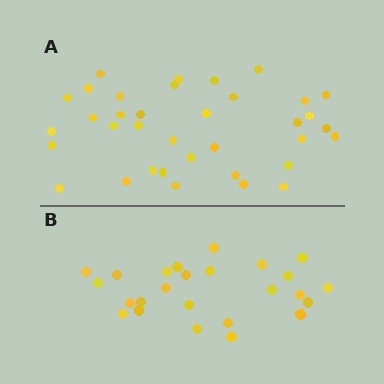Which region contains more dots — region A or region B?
Region A (the top region) has more dots.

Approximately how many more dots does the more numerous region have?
Region A has roughly 12 or so more dots than region B.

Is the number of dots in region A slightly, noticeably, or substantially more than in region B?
Region A has noticeably more, but not dramatically so. The ratio is roughly 1.4 to 1.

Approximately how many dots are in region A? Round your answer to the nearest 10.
About 40 dots. (The exact count is 36, which rounds to 40.)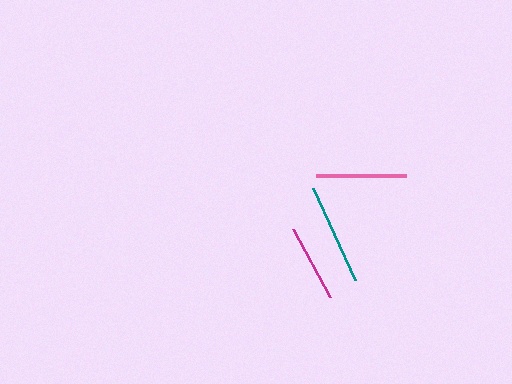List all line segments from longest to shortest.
From longest to shortest: teal, pink, magenta.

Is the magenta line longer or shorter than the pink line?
The pink line is longer than the magenta line.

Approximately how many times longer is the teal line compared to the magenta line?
The teal line is approximately 1.3 times the length of the magenta line.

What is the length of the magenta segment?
The magenta segment is approximately 77 pixels long.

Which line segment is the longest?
The teal line is the longest at approximately 100 pixels.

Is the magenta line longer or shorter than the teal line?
The teal line is longer than the magenta line.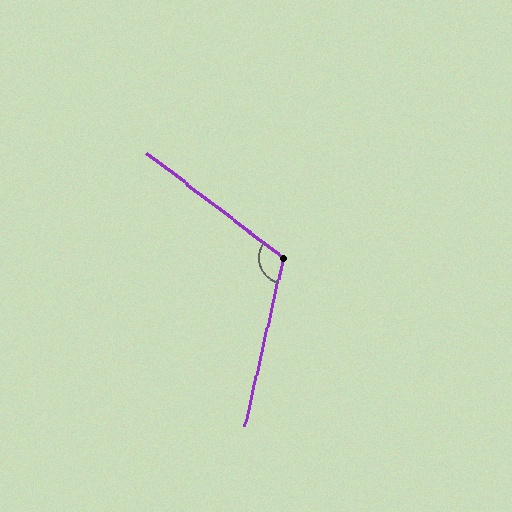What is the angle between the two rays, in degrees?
Approximately 115 degrees.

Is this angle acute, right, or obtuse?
It is obtuse.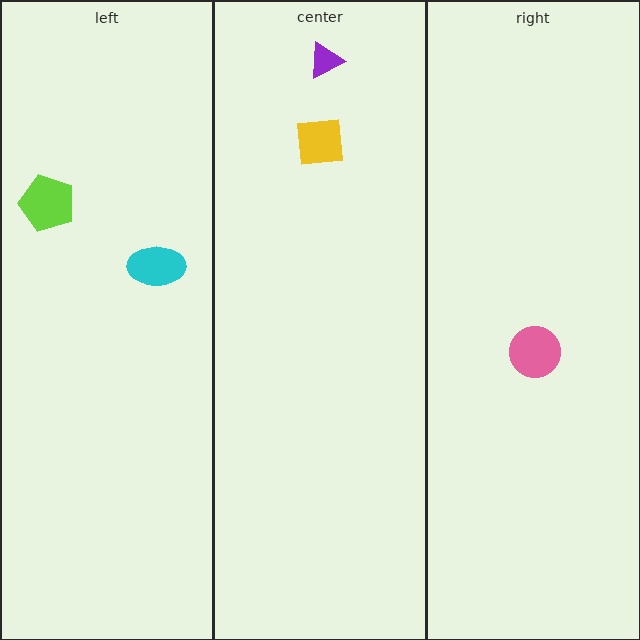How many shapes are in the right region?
1.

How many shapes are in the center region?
2.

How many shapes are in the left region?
2.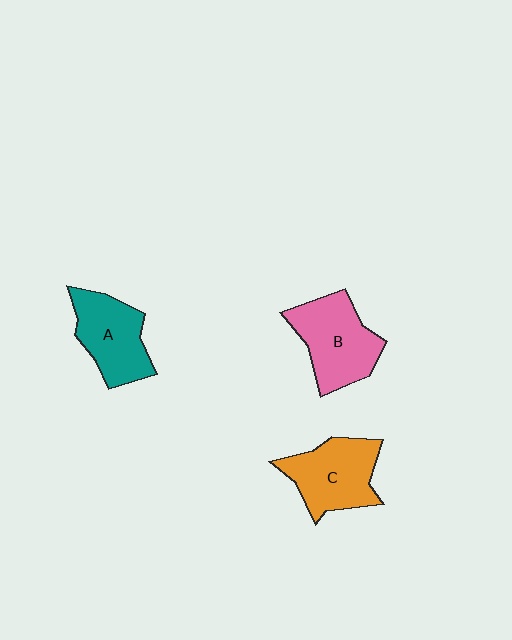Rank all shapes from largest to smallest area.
From largest to smallest: B (pink), C (orange), A (teal).